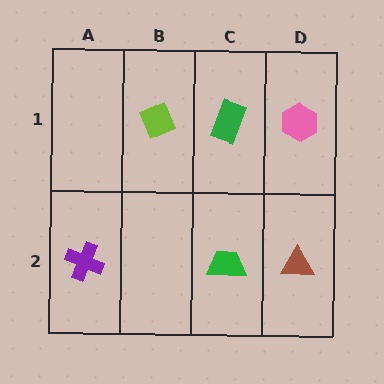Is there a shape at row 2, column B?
No, that cell is empty.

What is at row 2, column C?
A green trapezoid.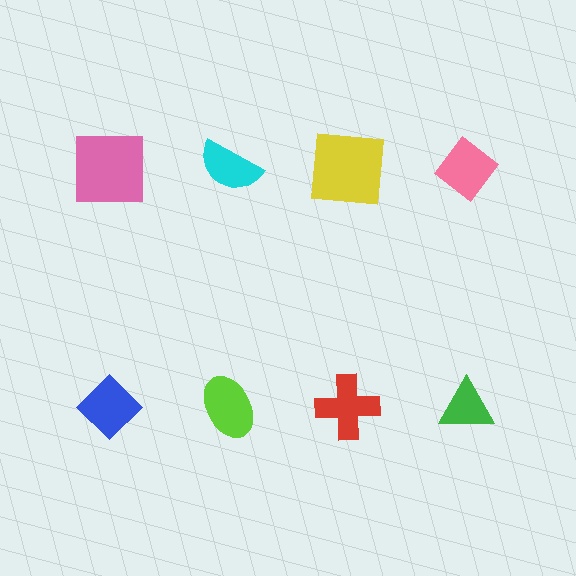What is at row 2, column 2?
A lime ellipse.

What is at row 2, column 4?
A green triangle.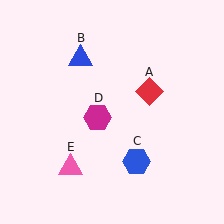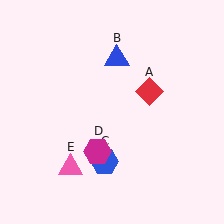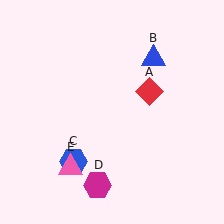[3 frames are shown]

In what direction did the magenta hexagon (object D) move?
The magenta hexagon (object D) moved down.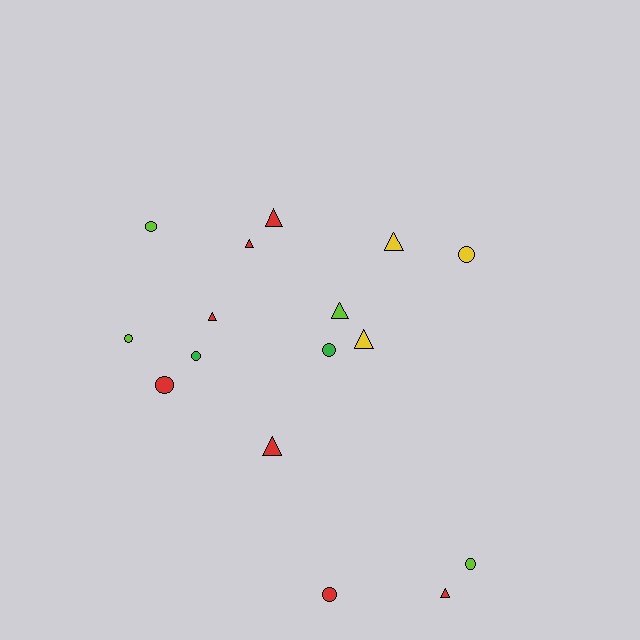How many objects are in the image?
There are 16 objects.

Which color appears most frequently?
Red, with 7 objects.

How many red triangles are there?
There are 5 red triangles.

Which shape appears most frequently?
Circle, with 8 objects.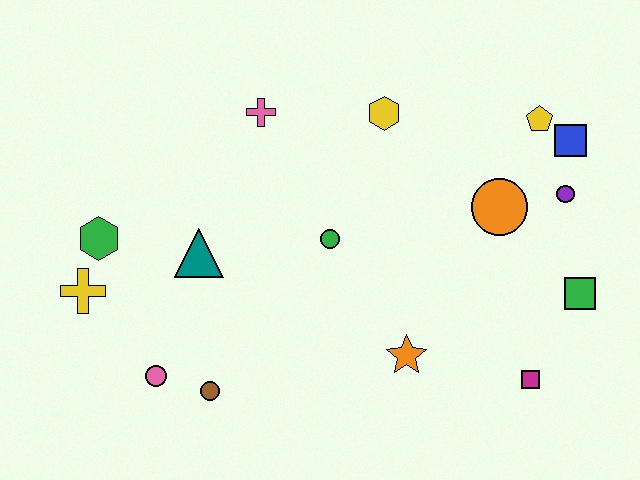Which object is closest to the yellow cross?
The green hexagon is closest to the yellow cross.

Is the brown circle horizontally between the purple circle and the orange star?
No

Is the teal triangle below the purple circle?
Yes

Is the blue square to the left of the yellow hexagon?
No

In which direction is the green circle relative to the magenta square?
The green circle is to the left of the magenta square.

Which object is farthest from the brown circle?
The blue square is farthest from the brown circle.